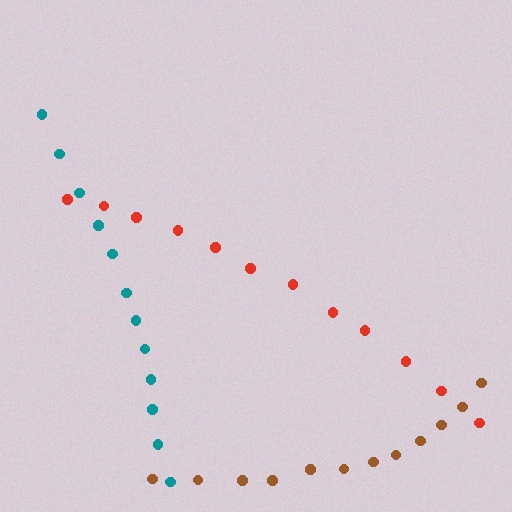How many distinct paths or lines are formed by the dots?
There are 3 distinct paths.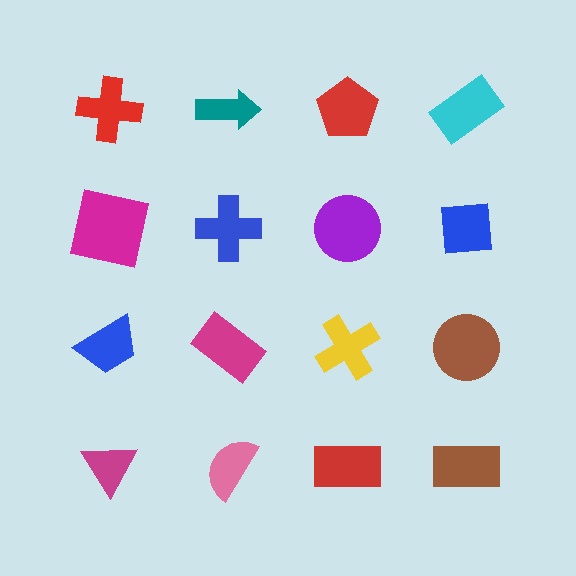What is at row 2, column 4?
A blue square.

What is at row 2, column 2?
A blue cross.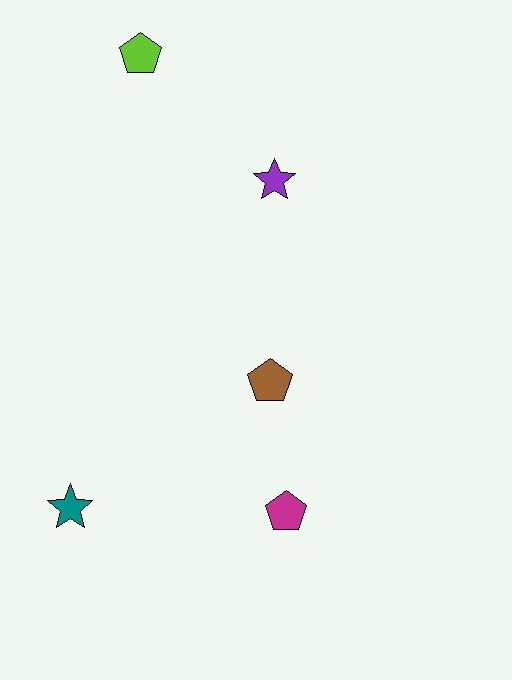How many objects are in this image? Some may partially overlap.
There are 5 objects.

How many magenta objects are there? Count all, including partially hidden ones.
There is 1 magenta object.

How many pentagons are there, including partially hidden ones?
There are 3 pentagons.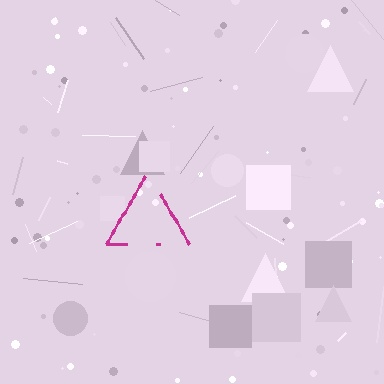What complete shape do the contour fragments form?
The contour fragments form a triangle.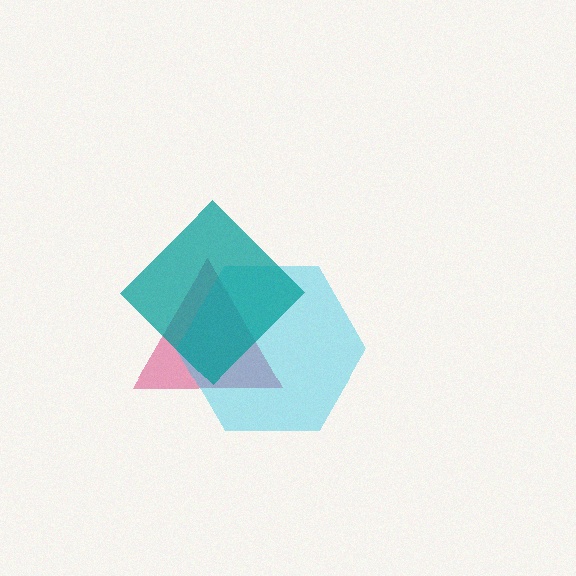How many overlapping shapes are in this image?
There are 3 overlapping shapes in the image.